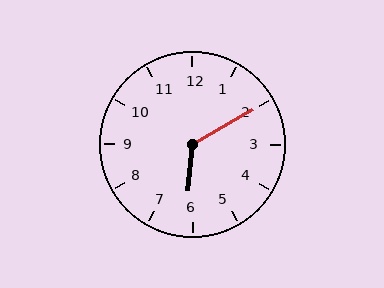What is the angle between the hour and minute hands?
Approximately 125 degrees.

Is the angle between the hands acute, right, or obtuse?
It is obtuse.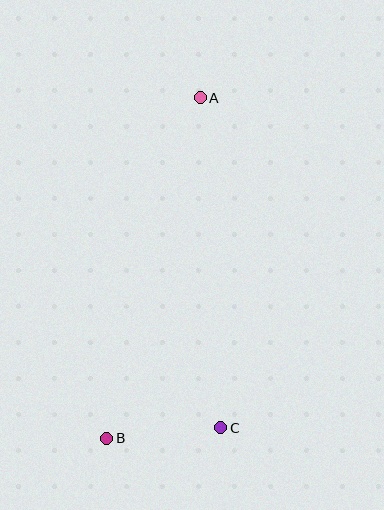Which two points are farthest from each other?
Points A and B are farthest from each other.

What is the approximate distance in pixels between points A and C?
The distance between A and C is approximately 331 pixels.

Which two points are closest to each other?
Points B and C are closest to each other.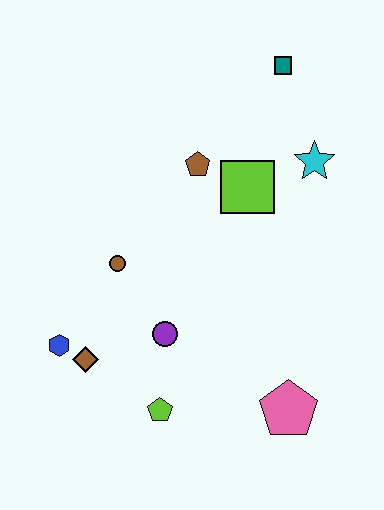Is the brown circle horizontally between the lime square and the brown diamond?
Yes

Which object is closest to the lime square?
The brown pentagon is closest to the lime square.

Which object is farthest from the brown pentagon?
The pink pentagon is farthest from the brown pentagon.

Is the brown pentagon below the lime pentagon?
No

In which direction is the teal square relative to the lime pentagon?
The teal square is above the lime pentagon.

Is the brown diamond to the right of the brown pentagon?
No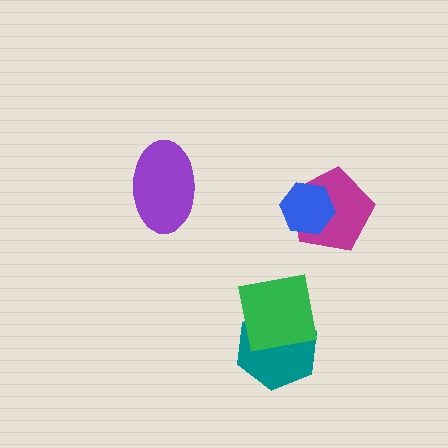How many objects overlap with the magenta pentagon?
1 object overlaps with the magenta pentagon.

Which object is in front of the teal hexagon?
The green square is in front of the teal hexagon.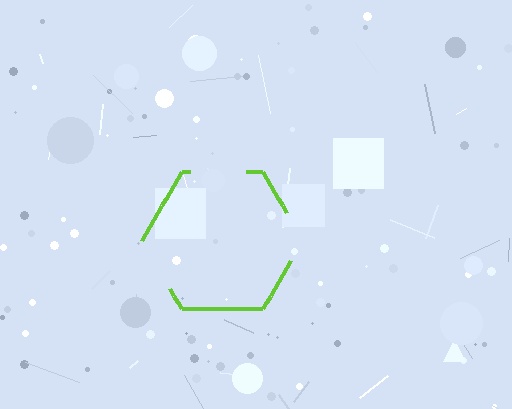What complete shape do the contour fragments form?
The contour fragments form a hexagon.